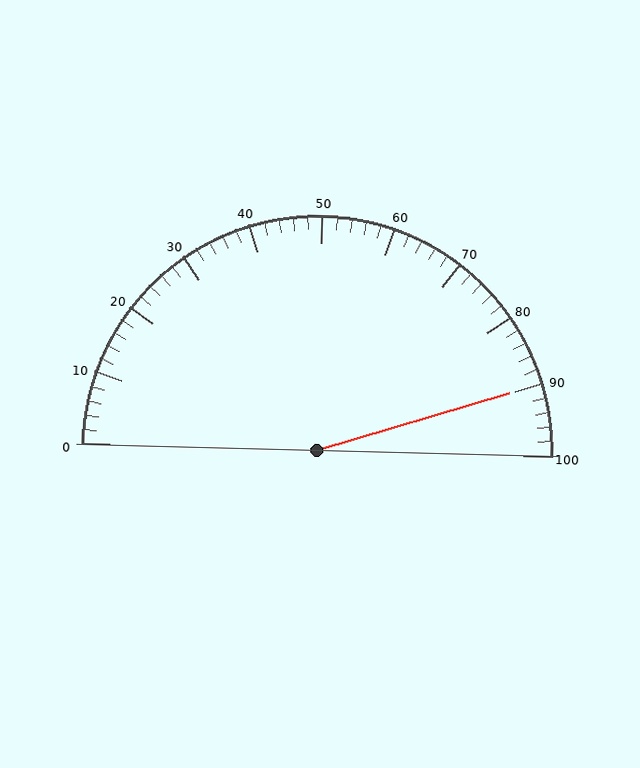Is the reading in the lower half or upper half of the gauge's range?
The reading is in the upper half of the range (0 to 100).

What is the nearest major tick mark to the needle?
The nearest major tick mark is 90.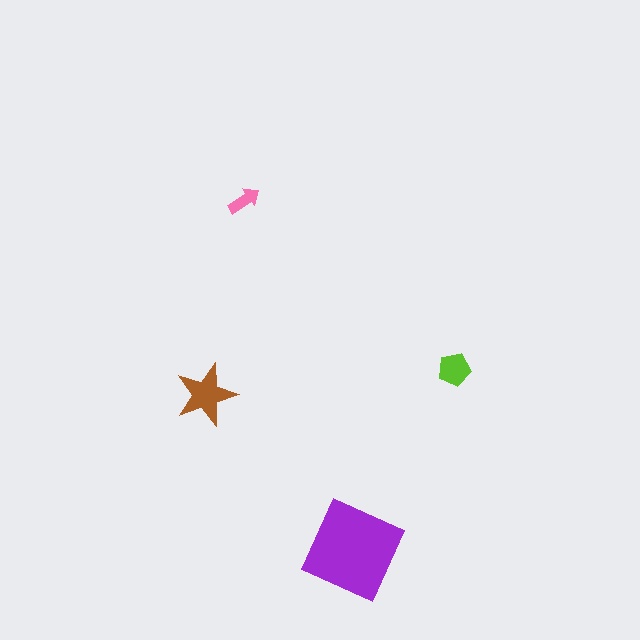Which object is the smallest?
The pink arrow.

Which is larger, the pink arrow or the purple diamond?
The purple diamond.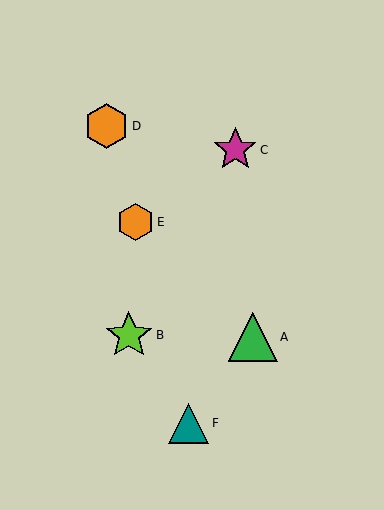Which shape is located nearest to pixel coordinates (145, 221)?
The orange hexagon (labeled E) at (135, 222) is nearest to that location.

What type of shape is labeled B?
Shape B is a lime star.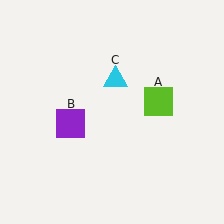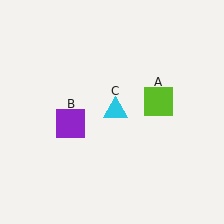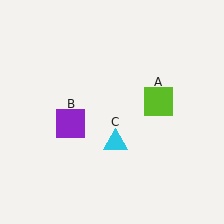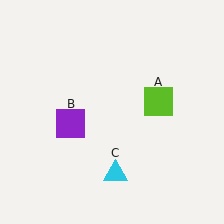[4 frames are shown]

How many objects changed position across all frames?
1 object changed position: cyan triangle (object C).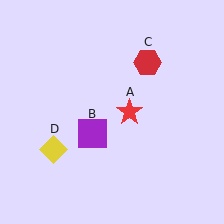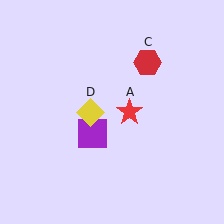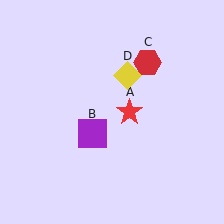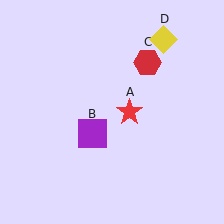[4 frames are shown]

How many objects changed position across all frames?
1 object changed position: yellow diamond (object D).